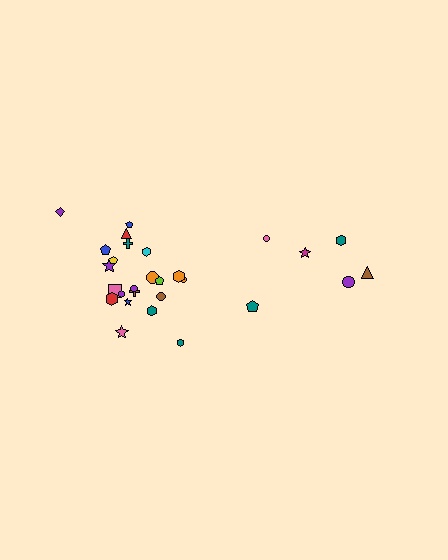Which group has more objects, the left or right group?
The left group.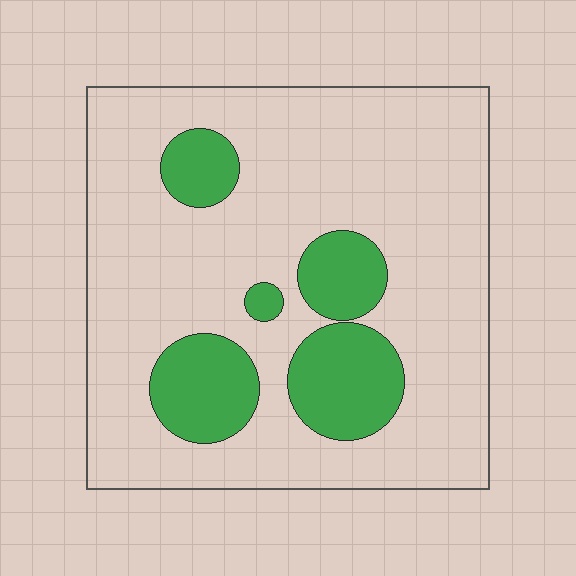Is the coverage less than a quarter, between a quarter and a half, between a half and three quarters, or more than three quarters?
Less than a quarter.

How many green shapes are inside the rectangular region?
5.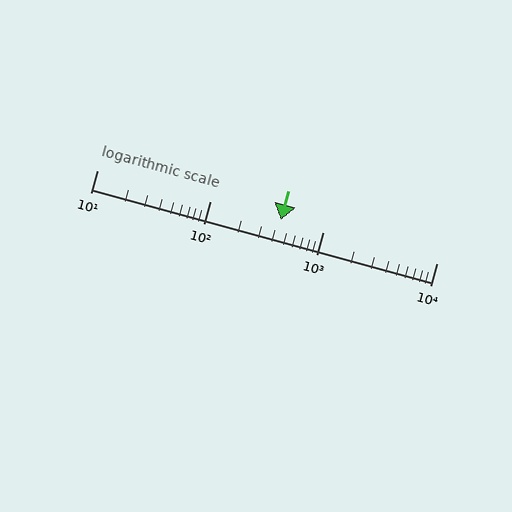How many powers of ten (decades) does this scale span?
The scale spans 3 decades, from 10 to 10000.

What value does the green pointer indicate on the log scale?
The pointer indicates approximately 420.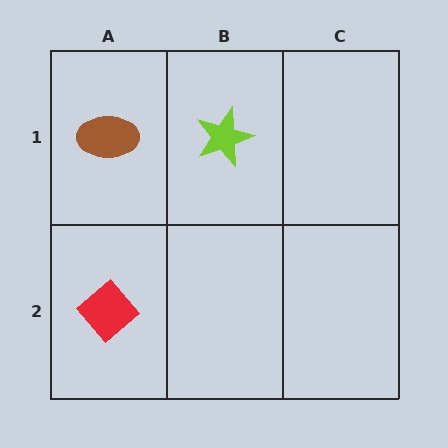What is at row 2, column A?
A red diamond.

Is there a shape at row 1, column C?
No, that cell is empty.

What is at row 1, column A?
A brown ellipse.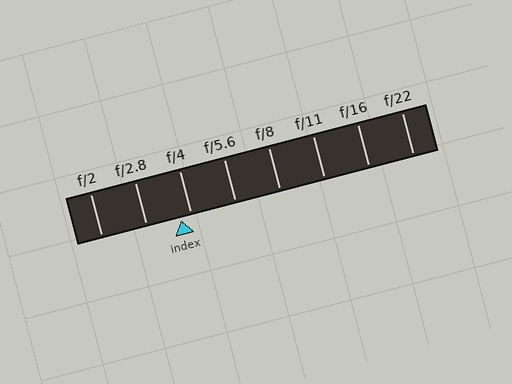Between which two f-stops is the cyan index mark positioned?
The index mark is between f/2.8 and f/4.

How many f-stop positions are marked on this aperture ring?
There are 8 f-stop positions marked.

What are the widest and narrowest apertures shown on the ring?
The widest aperture shown is f/2 and the narrowest is f/22.